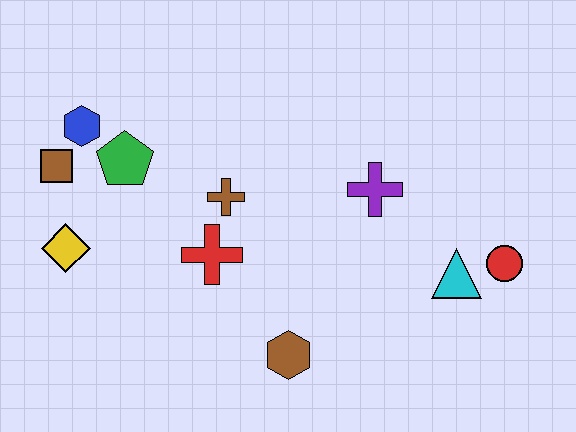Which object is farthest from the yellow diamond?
The red circle is farthest from the yellow diamond.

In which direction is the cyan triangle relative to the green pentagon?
The cyan triangle is to the right of the green pentagon.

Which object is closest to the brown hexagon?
The red cross is closest to the brown hexagon.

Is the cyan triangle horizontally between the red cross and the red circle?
Yes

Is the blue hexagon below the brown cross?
No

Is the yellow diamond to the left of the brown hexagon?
Yes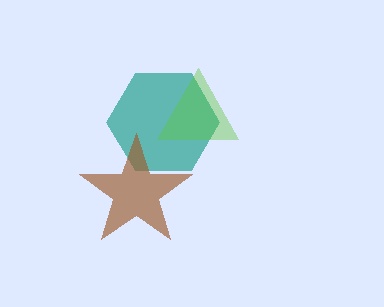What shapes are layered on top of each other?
The layered shapes are: a teal hexagon, a lime triangle, a brown star.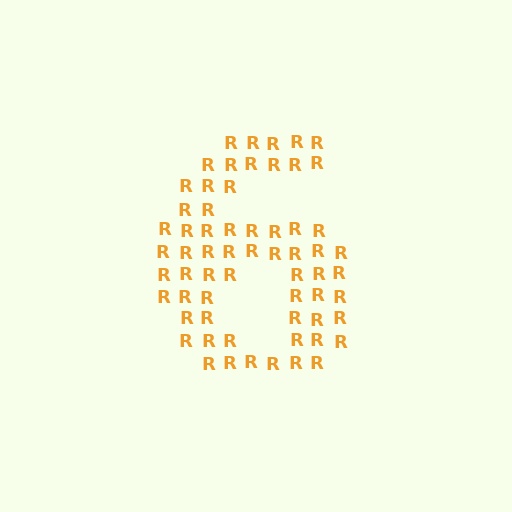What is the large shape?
The large shape is the digit 6.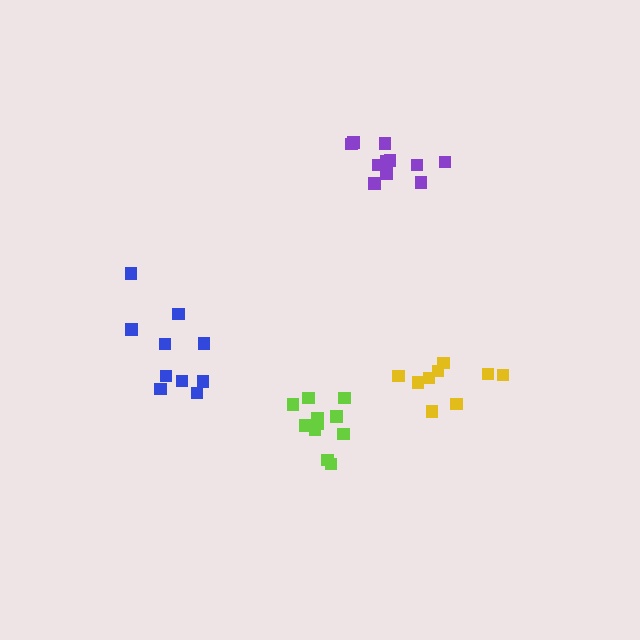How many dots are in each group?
Group 1: 11 dots, Group 2: 10 dots, Group 3: 11 dots, Group 4: 9 dots (41 total).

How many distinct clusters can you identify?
There are 4 distinct clusters.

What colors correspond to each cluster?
The clusters are colored: lime, blue, purple, yellow.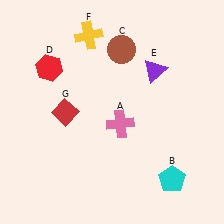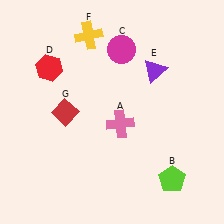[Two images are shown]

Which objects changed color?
B changed from cyan to lime. C changed from brown to magenta.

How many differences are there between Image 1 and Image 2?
There are 2 differences between the two images.